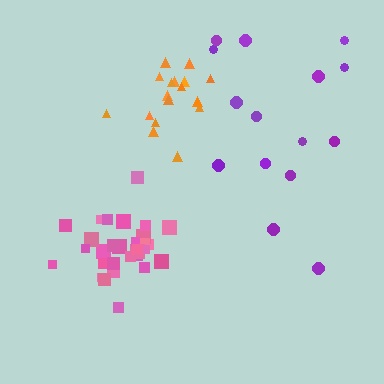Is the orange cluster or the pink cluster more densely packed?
Pink.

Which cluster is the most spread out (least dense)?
Purple.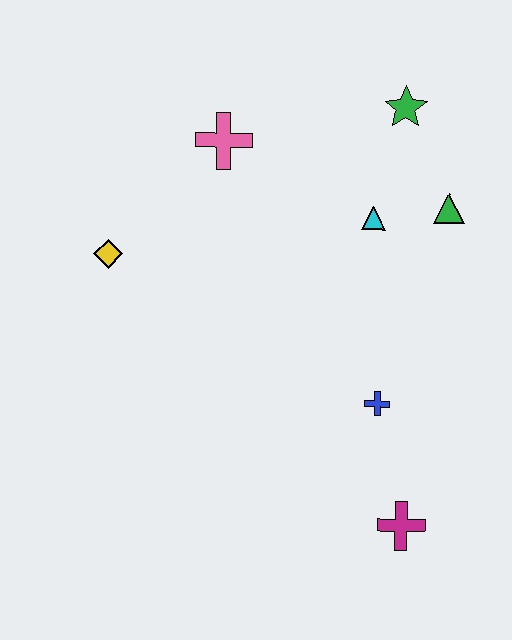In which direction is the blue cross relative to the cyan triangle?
The blue cross is below the cyan triangle.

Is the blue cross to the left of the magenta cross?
Yes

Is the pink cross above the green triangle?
Yes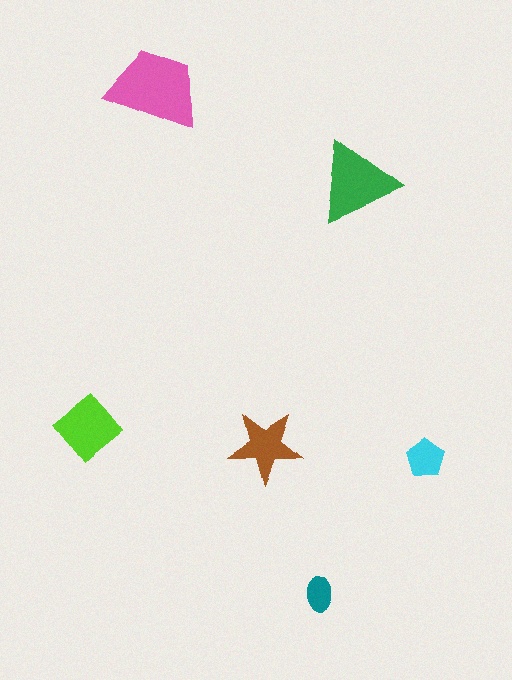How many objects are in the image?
There are 6 objects in the image.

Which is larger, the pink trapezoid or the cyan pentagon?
The pink trapezoid.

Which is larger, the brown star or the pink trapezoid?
The pink trapezoid.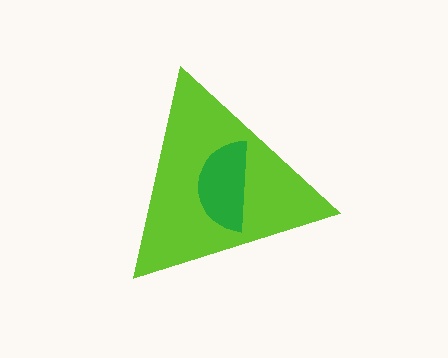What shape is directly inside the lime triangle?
The green semicircle.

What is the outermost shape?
The lime triangle.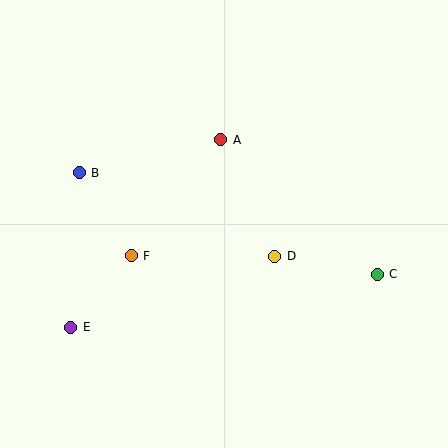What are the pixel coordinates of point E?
Point E is at (71, 327).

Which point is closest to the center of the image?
Point D at (275, 256) is closest to the center.